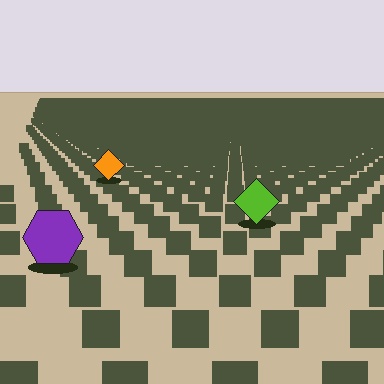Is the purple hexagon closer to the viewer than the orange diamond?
Yes. The purple hexagon is closer — you can tell from the texture gradient: the ground texture is coarser near it.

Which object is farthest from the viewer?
The orange diamond is farthest from the viewer. It appears smaller and the ground texture around it is denser.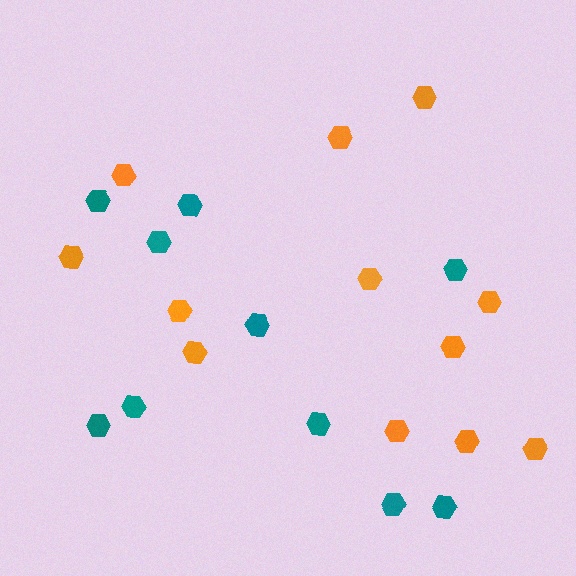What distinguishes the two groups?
There are 2 groups: one group of teal hexagons (10) and one group of orange hexagons (12).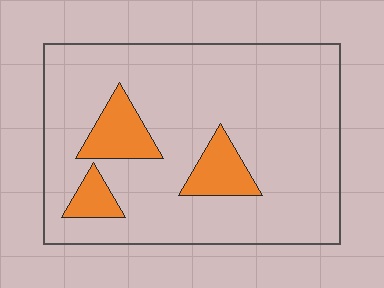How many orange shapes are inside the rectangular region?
3.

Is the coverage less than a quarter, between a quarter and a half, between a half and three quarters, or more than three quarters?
Less than a quarter.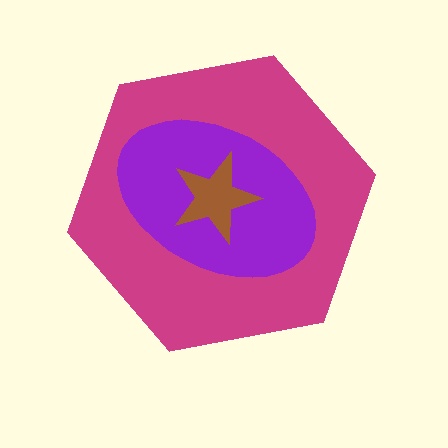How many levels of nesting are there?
3.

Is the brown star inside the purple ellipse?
Yes.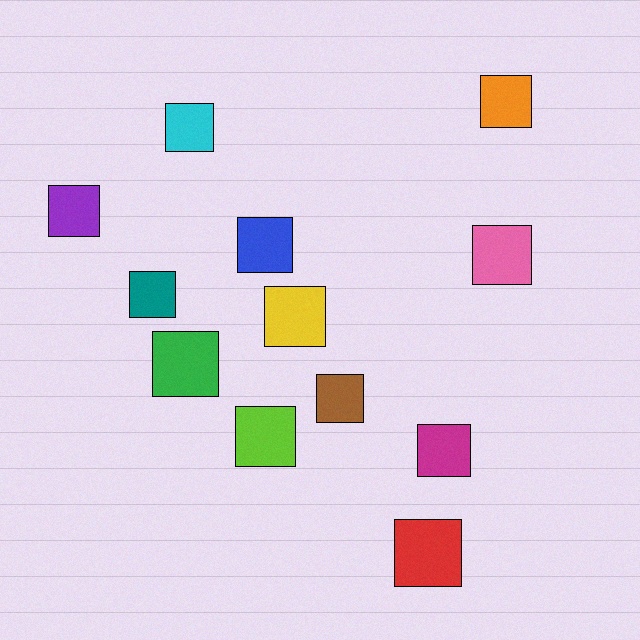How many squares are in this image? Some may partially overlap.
There are 12 squares.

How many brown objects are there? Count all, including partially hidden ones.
There is 1 brown object.